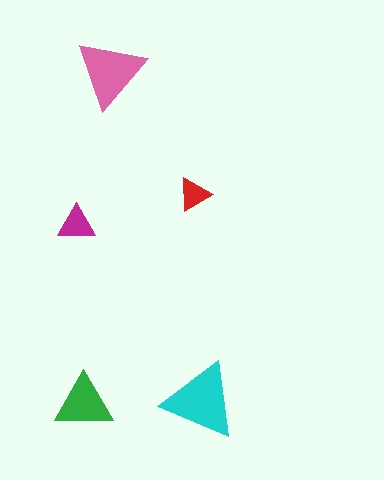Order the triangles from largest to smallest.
the cyan one, the pink one, the green one, the magenta one, the red one.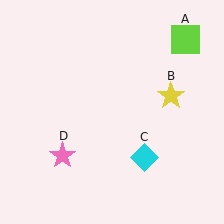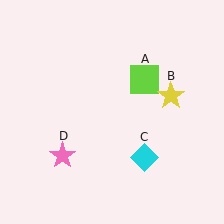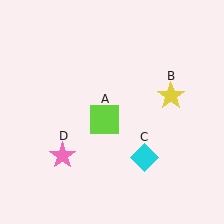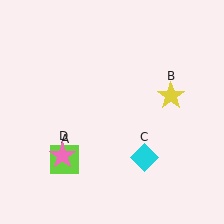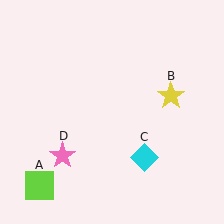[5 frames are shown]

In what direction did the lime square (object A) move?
The lime square (object A) moved down and to the left.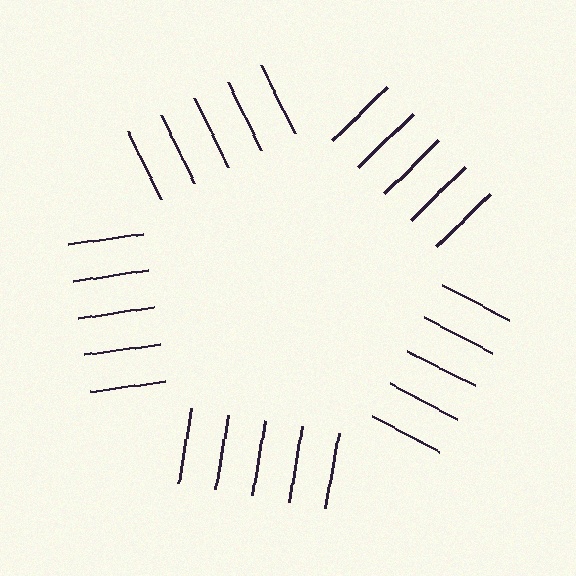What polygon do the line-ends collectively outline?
An illusory pentagon — the line segments terminate on its edges but no continuous stroke is drawn.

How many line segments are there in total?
25 — 5 along each of the 5 edges.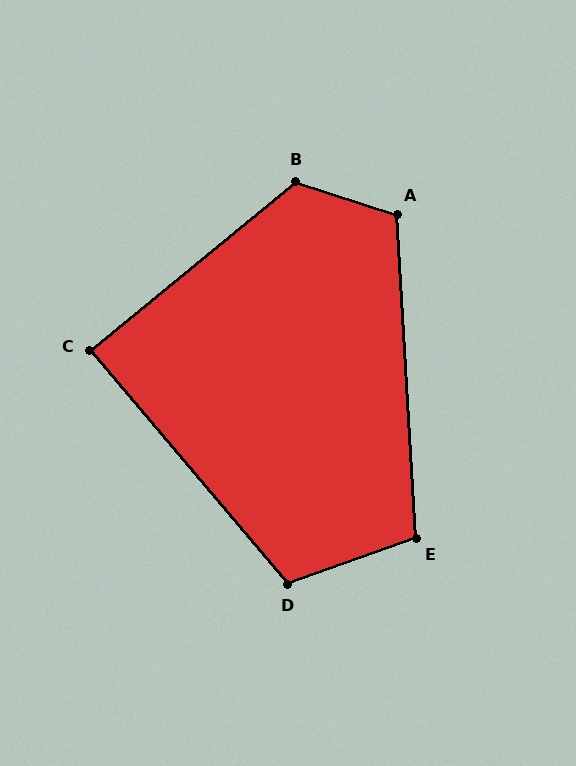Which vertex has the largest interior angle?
B, at approximately 123 degrees.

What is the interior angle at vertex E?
Approximately 106 degrees (obtuse).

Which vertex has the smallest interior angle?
C, at approximately 89 degrees.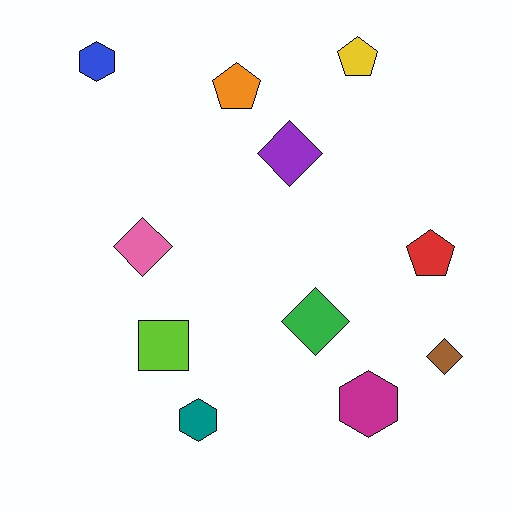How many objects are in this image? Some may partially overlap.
There are 11 objects.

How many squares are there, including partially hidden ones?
There is 1 square.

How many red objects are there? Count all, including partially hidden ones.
There is 1 red object.